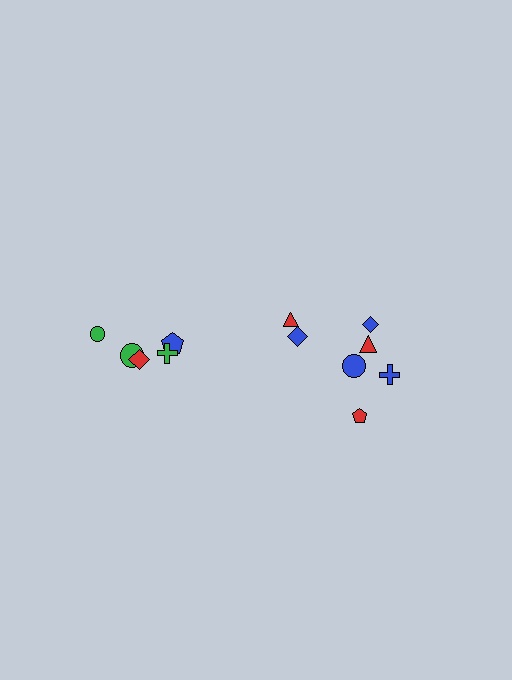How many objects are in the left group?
There are 5 objects.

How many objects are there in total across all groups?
There are 12 objects.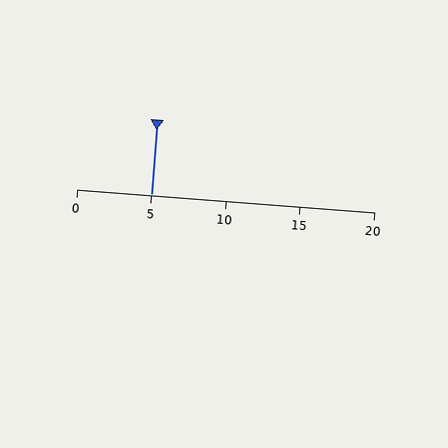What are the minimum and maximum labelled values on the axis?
The axis runs from 0 to 20.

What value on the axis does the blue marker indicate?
The marker indicates approximately 5.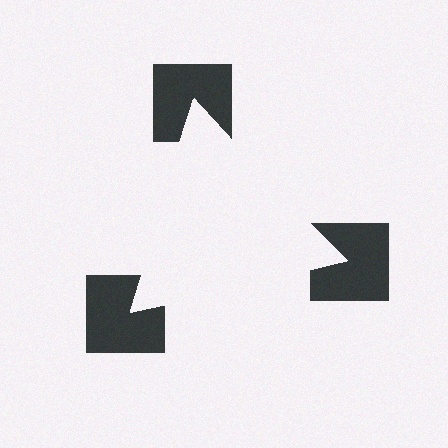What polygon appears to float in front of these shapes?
An illusory triangle — its edges are inferred from the aligned wedge cuts in the notched squares, not physically drawn.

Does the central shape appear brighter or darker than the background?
It typically appears slightly brighter than the background, even though no actual brightness change is drawn.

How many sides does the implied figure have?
3 sides.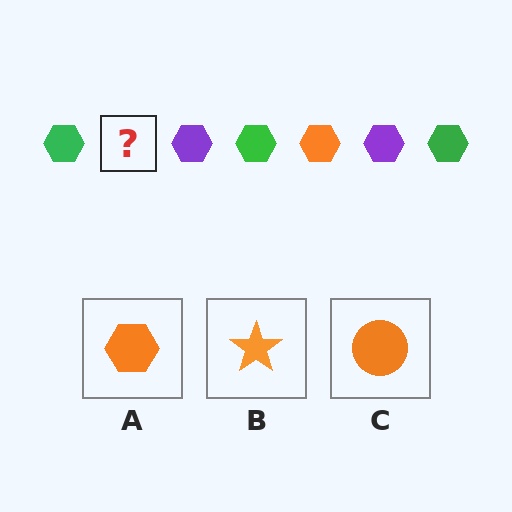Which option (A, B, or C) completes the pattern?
A.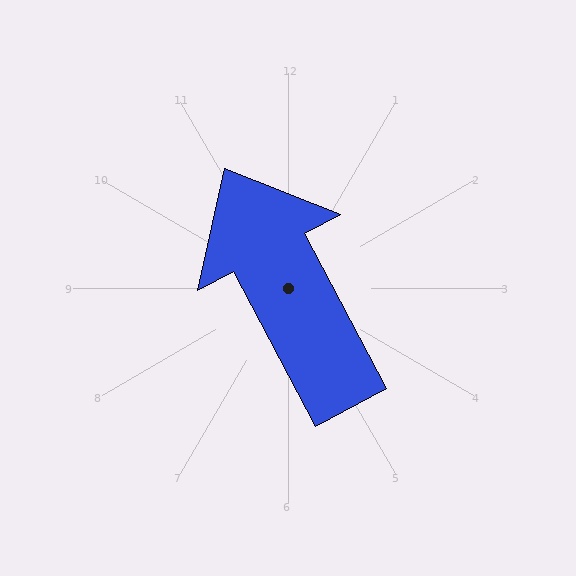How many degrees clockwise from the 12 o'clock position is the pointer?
Approximately 332 degrees.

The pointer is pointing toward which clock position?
Roughly 11 o'clock.